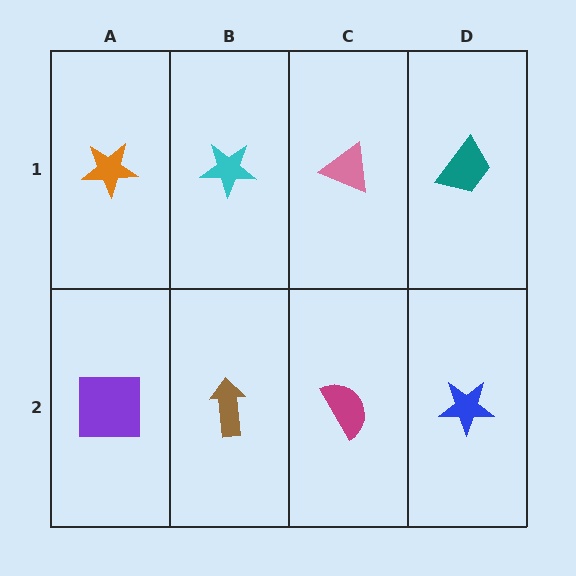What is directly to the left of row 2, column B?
A purple square.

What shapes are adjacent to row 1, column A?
A purple square (row 2, column A), a cyan star (row 1, column B).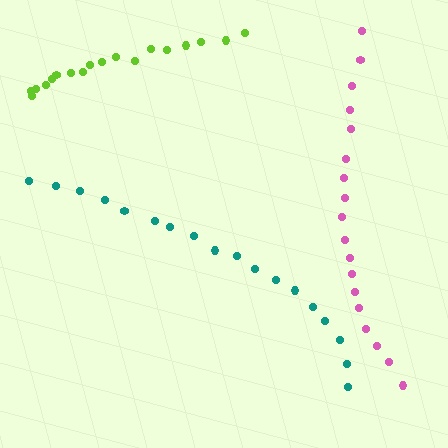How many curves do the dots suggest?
There are 3 distinct paths.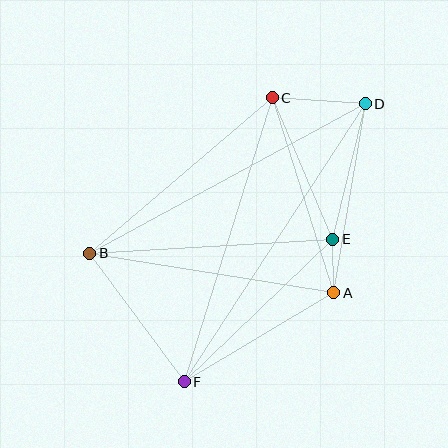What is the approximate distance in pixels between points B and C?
The distance between B and C is approximately 239 pixels.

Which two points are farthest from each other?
Points D and F are farthest from each other.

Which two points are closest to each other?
Points A and E are closest to each other.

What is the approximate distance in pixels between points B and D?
The distance between B and D is approximately 313 pixels.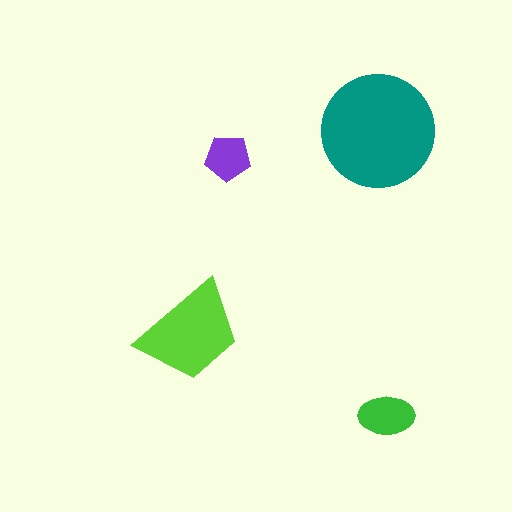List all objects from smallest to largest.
The purple pentagon, the green ellipse, the lime trapezoid, the teal circle.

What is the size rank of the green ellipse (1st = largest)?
3rd.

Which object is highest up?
The teal circle is topmost.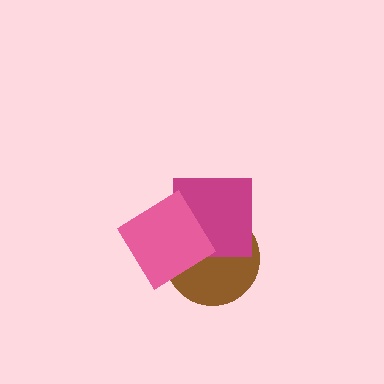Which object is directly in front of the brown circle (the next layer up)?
The magenta square is directly in front of the brown circle.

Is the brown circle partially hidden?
Yes, it is partially covered by another shape.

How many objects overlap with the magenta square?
2 objects overlap with the magenta square.